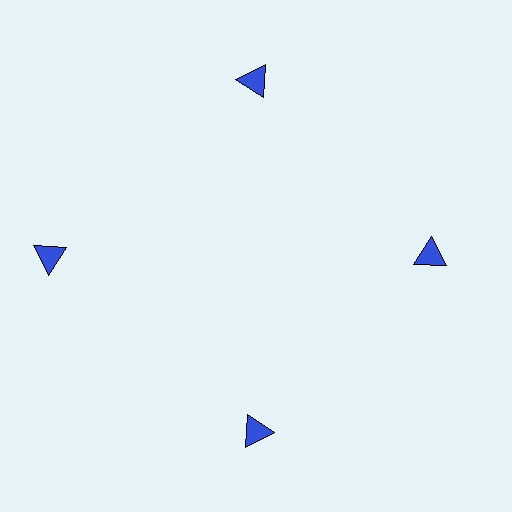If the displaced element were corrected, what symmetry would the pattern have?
It would have 4-fold rotational symmetry — the pattern would map onto itself every 90 degrees.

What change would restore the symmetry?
The symmetry would be restored by moving it inward, back onto the ring so that all 4 triangles sit at equal angles and equal distance from the center.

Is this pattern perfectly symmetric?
No. The 4 blue triangles are arranged in a ring, but one element near the 9 o'clock position is pushed outward from the center, breaking the 4-fold rotational symmetry.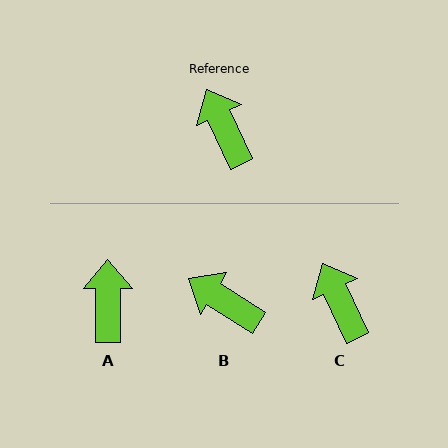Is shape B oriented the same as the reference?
No, it is off by about 32 degrees.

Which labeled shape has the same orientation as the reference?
C.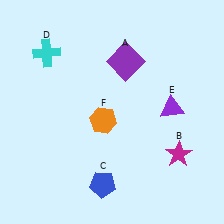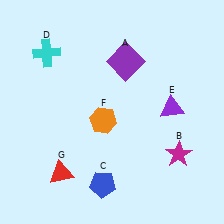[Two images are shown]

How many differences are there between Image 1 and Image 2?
There is 1 difference between the two images.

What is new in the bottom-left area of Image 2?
A red triangle (G) was added in the bottom-left area of Image 2.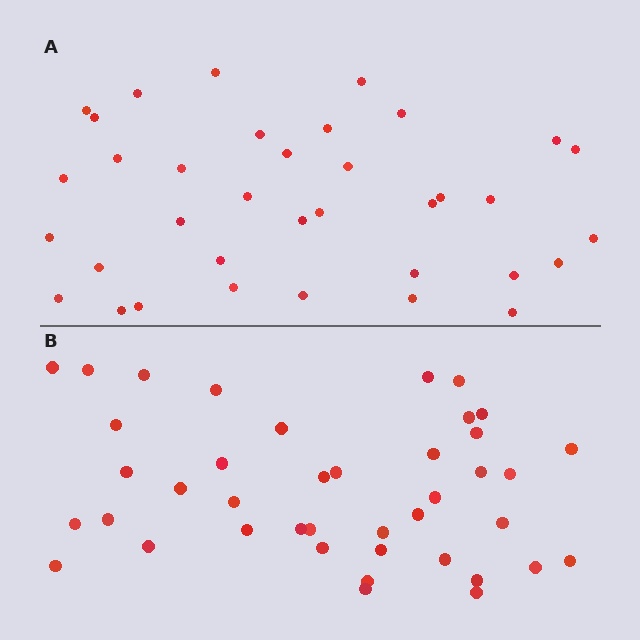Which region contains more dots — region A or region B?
Region B (the bottom region) has more dots.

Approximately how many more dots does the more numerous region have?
Region B has about 5 more dots than region A.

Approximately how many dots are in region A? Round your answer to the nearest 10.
About 40 dots. (The exact count is 36, which rounds to 40.)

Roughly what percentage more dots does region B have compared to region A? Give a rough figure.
About 15% more.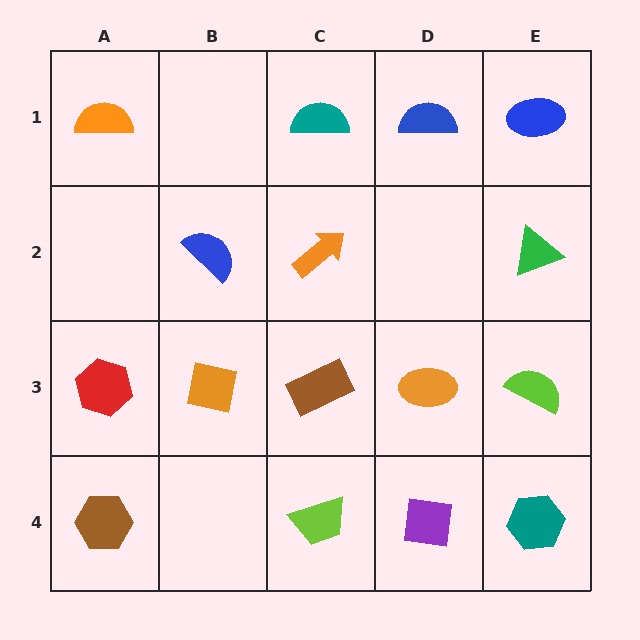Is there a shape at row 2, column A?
No, that cell is empty.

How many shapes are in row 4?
4 shapes.